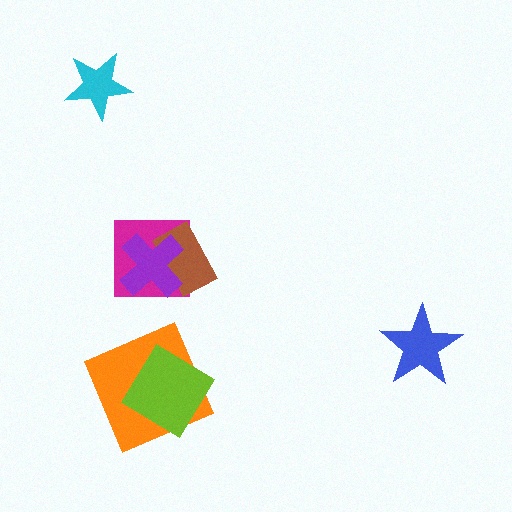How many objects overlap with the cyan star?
0 objects overlap with the cyan star.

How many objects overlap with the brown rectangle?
2 objects overlap with the brown rectangle.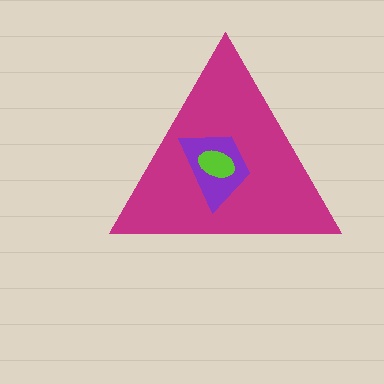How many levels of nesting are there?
3.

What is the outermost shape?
The magenta triangle.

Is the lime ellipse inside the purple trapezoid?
Yes.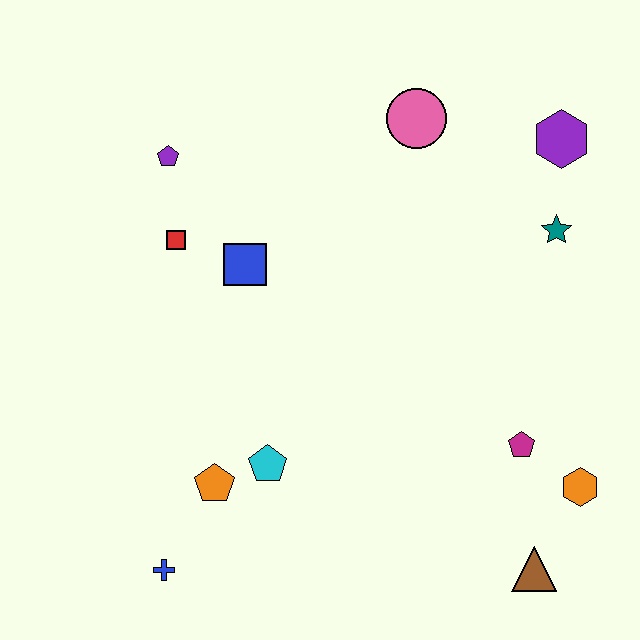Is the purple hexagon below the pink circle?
Yes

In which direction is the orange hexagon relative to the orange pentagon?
The orange hexagon is to the right of the orange pentagon.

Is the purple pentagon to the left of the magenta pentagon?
Yes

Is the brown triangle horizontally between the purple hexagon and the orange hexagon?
No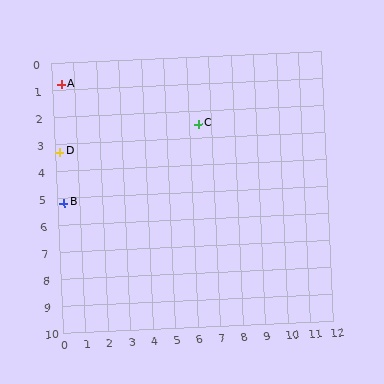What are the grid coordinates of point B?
Point B is at approximately (0.3, 5.2).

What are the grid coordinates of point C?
Point C is at approximately (6.4, 2.5).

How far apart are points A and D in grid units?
Points A and D are about 2.5 grid units apart.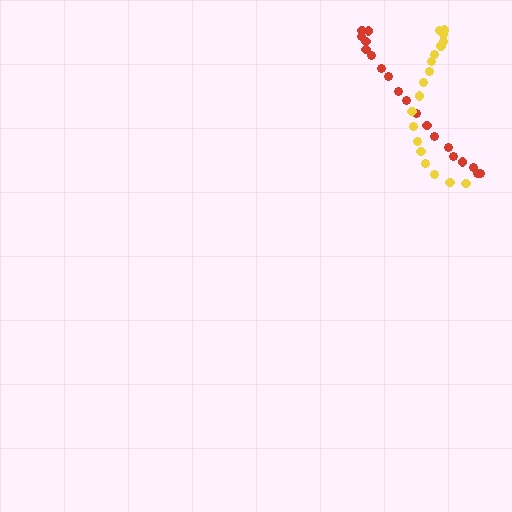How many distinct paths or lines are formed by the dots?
There are 2 distinct paths.